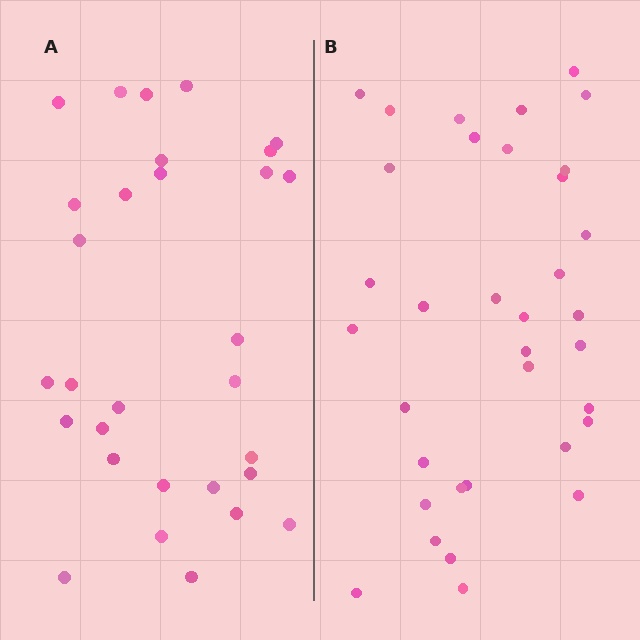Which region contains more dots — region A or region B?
Region B (the right region) has more dots.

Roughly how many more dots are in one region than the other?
Region B has about 5 more dots than region A.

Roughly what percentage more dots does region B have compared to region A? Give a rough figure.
About 15% more.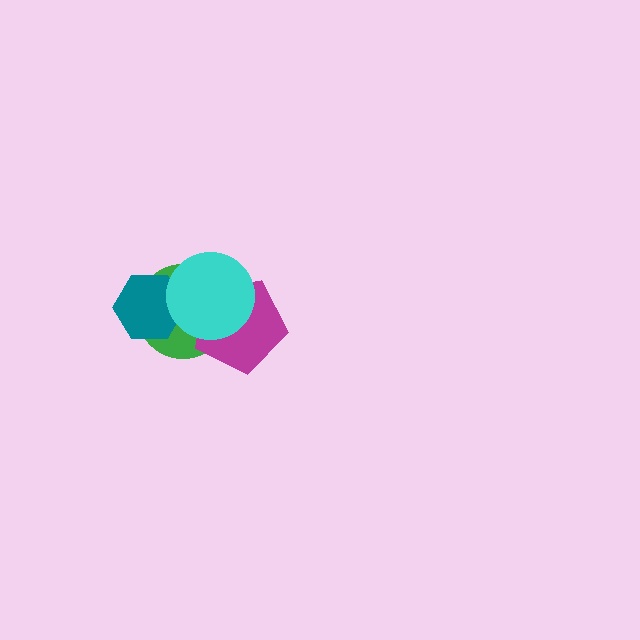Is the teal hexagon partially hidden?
Yes, it is partially covered by another shape.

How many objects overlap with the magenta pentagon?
2 objects overlap with the magenta pentagon.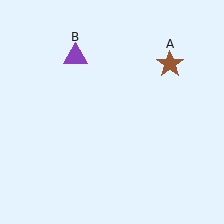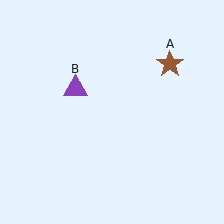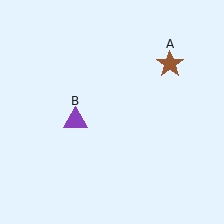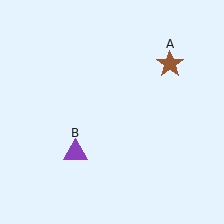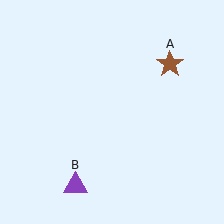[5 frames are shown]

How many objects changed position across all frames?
1 object changed position: purple triangle (object B).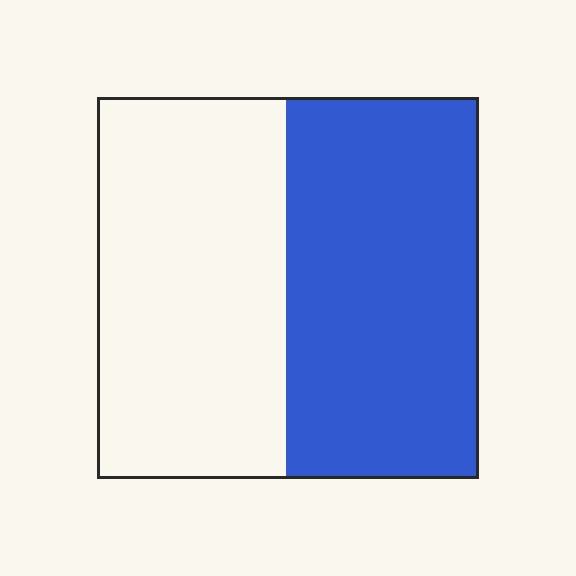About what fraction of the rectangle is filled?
About one half (1/2).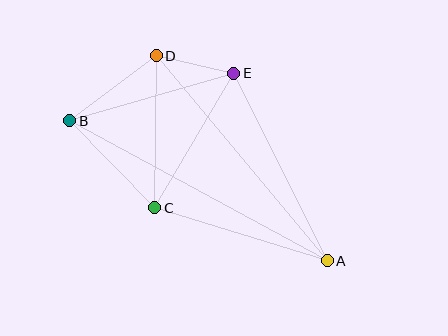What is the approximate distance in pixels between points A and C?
The distance between A and C is approximately 180 pixels.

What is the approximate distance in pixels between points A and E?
The distance between A and E is approximately 210 pixels.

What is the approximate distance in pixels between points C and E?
The distance between C and E is approximately 156 pixels.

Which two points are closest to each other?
Points D and E are closest to each other.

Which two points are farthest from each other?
Points A and B are farthest from each other.